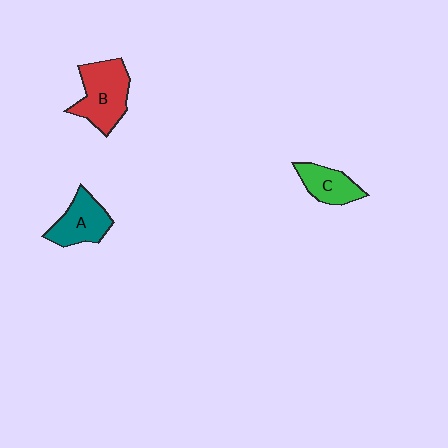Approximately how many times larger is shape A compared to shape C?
Approximately 1.2 times.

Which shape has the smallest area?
Shape C (green).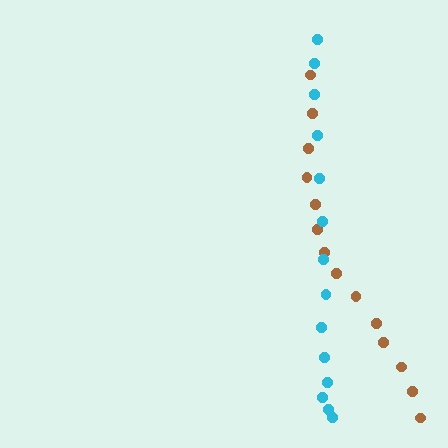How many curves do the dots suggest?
There are 2 distinct paths.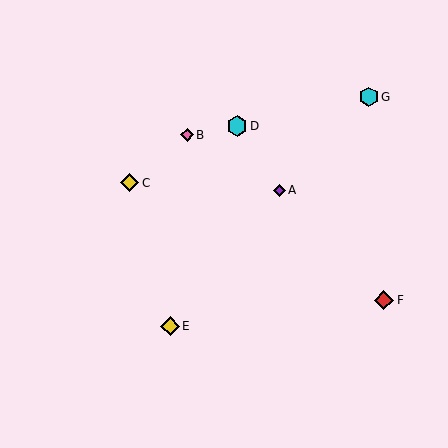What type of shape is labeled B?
Shape B is a pink diamond.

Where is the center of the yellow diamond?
The center of the yellow diamond is at (130, 183).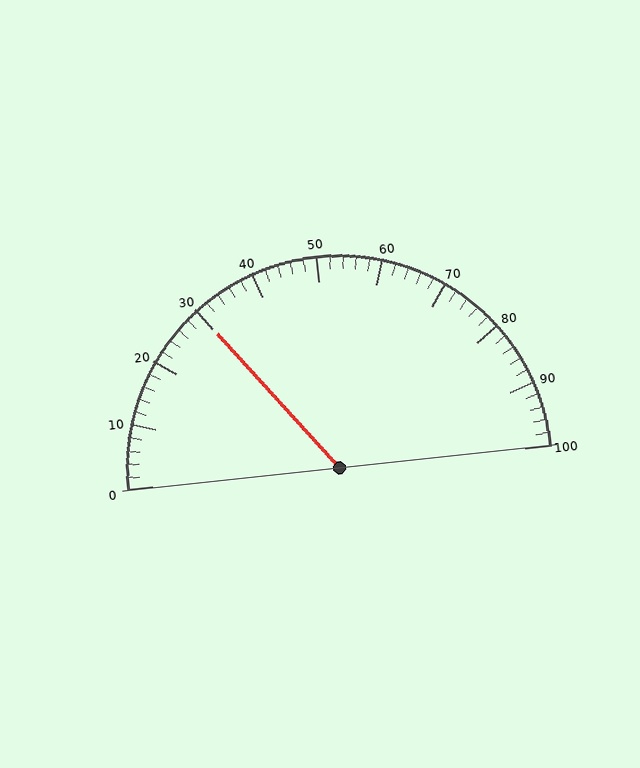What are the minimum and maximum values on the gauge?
The gauge ranges from 0 to 100.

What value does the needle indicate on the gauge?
The needle indicates approximately 30.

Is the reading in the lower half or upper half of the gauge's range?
The reading is in the lower half of the range (0 to 100).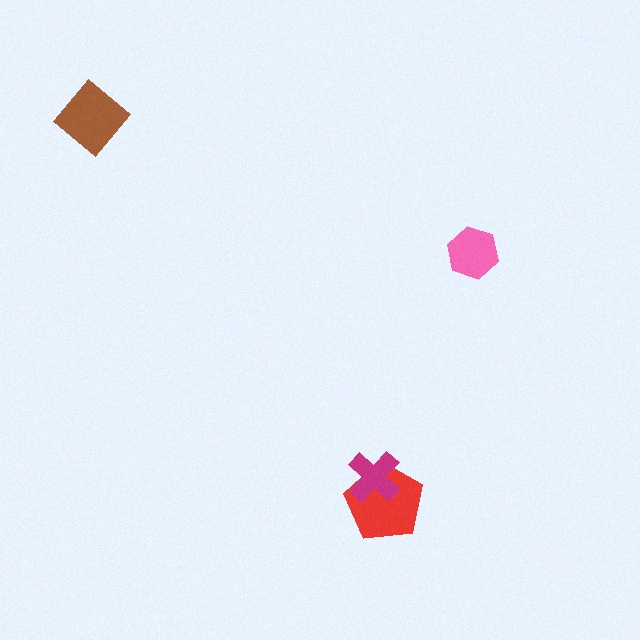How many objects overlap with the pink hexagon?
0 objects overlap with the pink hexagon.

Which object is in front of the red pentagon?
The magenta cross is in front of the red pentagon.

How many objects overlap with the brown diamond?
0 objects overlap with the brown diamond.